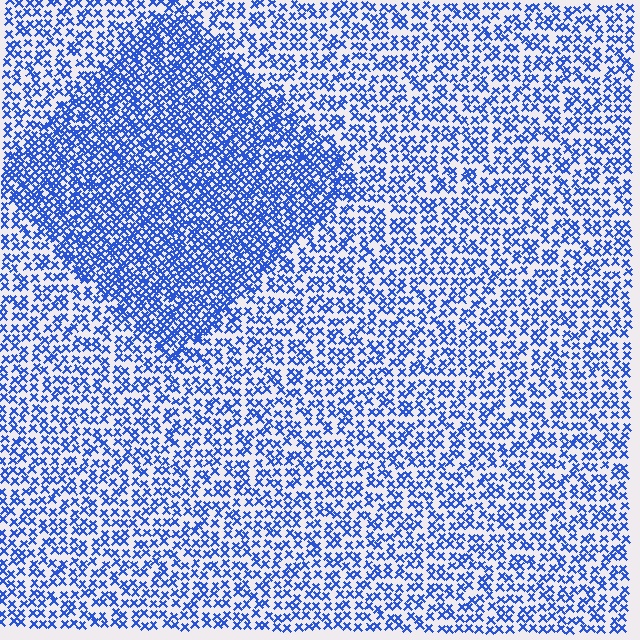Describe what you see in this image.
The image contains small blue elements arranged at two different densities. A diamond-shaped region is visible where the elements are more densely packed than the surrounding area.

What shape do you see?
I see a diamond.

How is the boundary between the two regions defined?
The boundary is defined by a change in element density (approximately 1.9x ratio). All elements are the same color, size, and shape.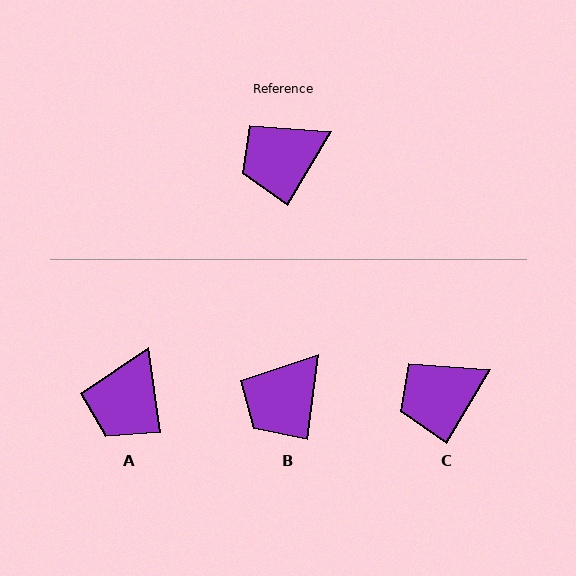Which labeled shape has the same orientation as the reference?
C.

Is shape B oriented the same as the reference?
No, it is off by about 23 degrees.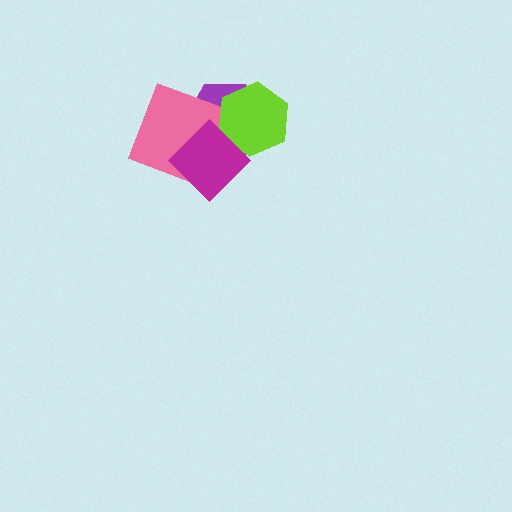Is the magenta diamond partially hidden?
No, no other shape covers it.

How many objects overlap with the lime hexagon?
2 objects overlap with the lime hexagon.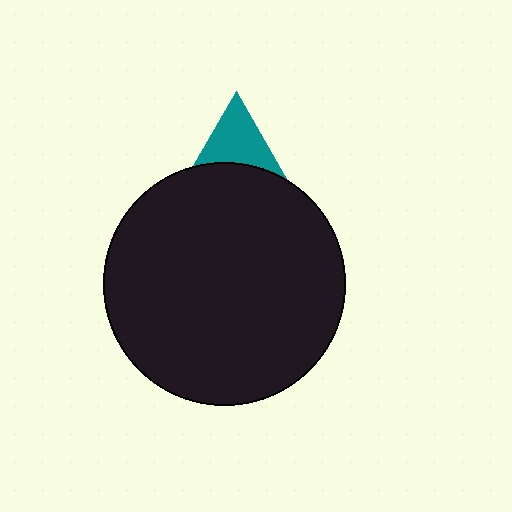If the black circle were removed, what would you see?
You would see the complete teal triangle.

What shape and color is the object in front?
The object in front is a black circle.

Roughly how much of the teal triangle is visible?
A small part of it is visible (roughly 44%).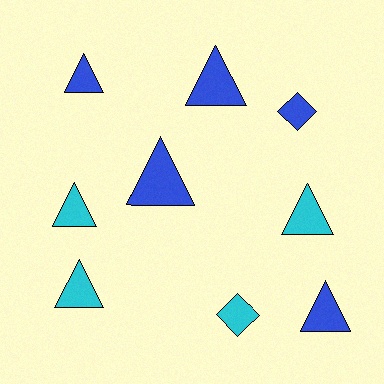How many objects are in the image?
There are 9 objects.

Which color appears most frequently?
Blue, with 5 objects.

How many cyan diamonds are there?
There is 1 cyan diamond.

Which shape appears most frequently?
Triangle, with 7 objects.